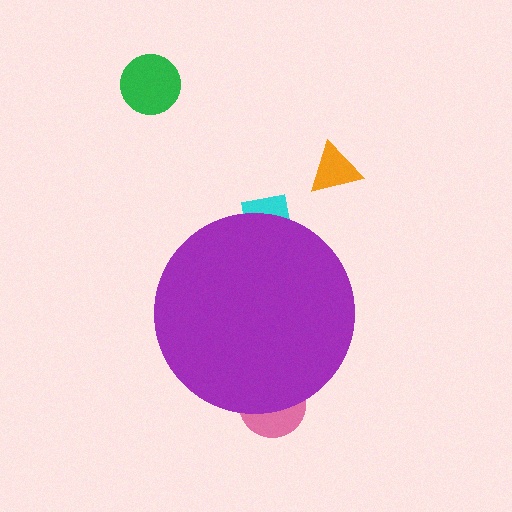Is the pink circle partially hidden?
Yes, the pink circle is partially hidden behind the purple circle.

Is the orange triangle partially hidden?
No, the orange triangle is fully visible.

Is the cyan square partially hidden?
Yes, the cyan square is partially hidden behind the purple circle.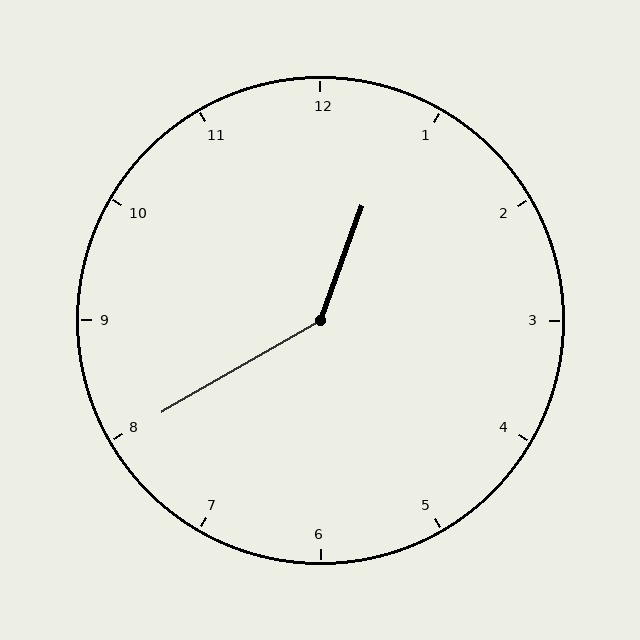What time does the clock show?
12:40.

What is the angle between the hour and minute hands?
Approximately 140 degrees.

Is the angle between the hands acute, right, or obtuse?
It is obtuse.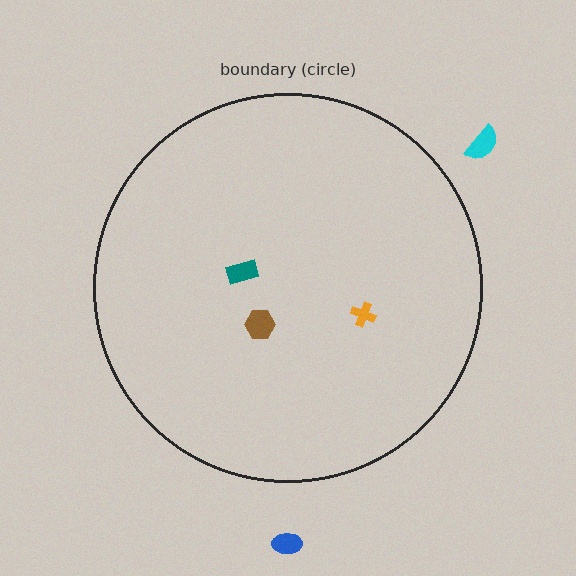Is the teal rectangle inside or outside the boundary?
Inside.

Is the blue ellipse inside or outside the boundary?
Outside.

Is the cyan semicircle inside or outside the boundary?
Outside.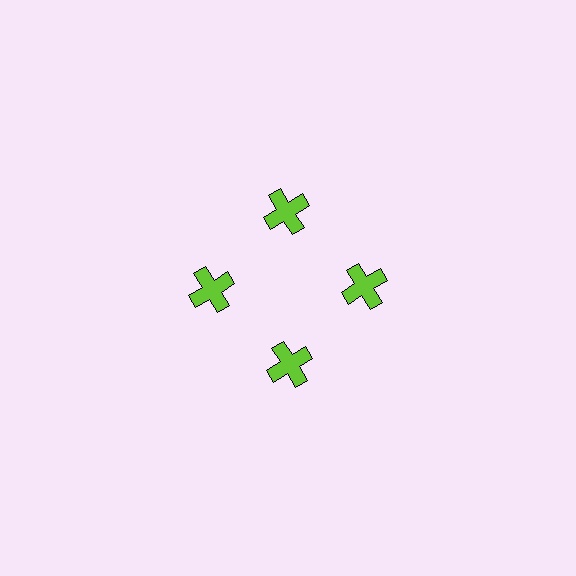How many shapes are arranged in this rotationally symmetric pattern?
There are 4 shapes, arranged in 4 groups of 1.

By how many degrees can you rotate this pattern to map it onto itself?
The pattern maps onto itself every 90 degrees of rotation.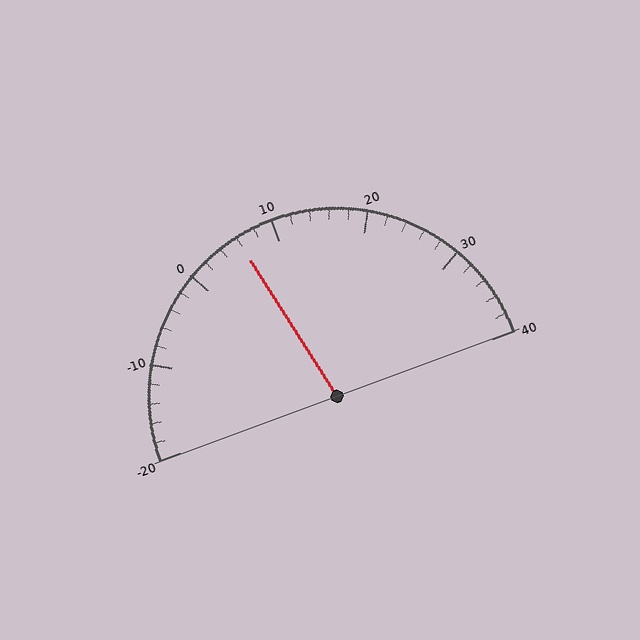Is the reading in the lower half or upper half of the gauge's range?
The reading is in the lower half of the range (-20 to 40).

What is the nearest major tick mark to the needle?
The nearest major tick mark is 10.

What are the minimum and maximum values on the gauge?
The gauge ranges from -20 to 40.